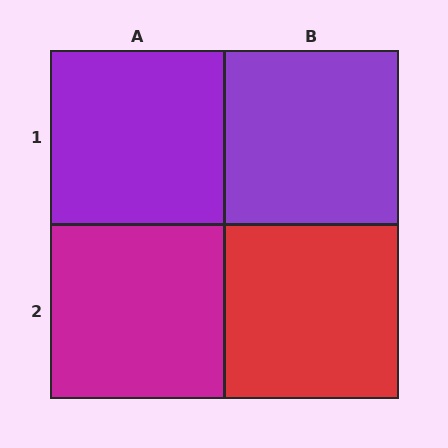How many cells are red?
1 cell is red.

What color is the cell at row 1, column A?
Purple.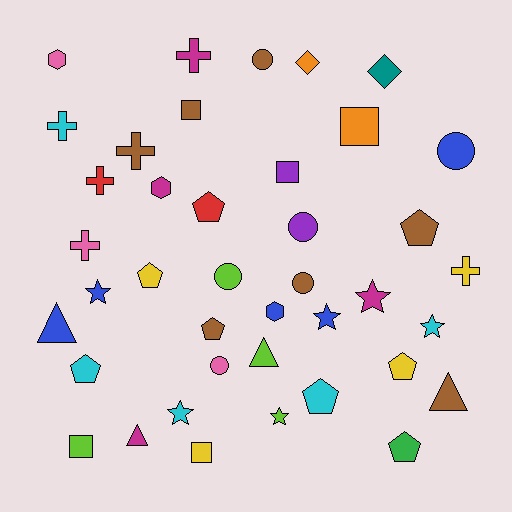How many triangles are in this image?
There are 4 triangles.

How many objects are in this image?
There are 40 objects.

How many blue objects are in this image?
There are 5 blue objects.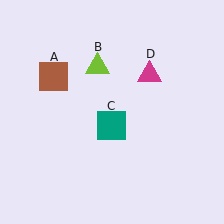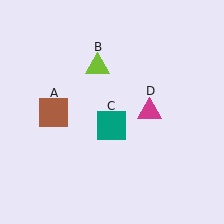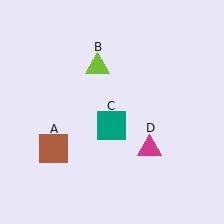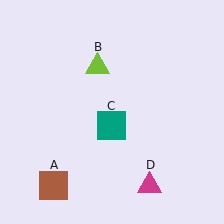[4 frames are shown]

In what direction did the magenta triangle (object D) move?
The magenta triangle (object D) moved down.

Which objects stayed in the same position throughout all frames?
Lime triangle (object B) and teal square (object C) remained stationary.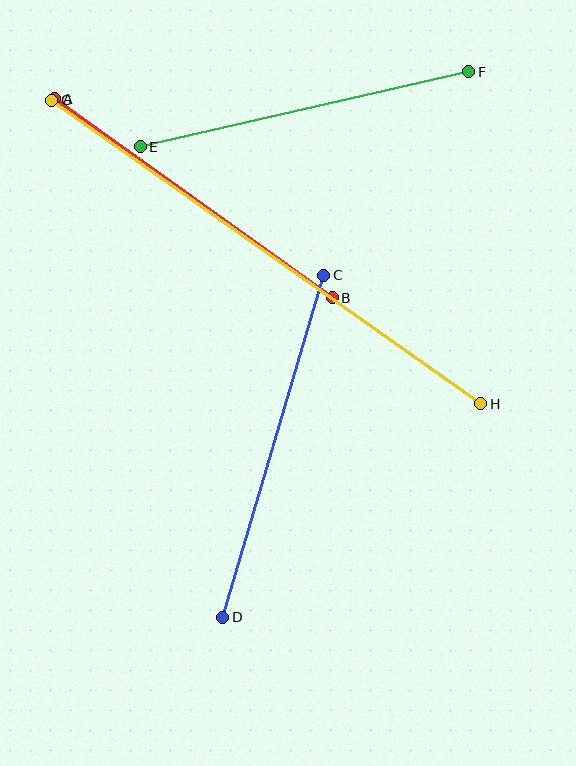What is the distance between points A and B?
The distance is approximately 342 pixels.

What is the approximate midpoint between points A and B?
The midpoint is at approximately (193, 198) pixels.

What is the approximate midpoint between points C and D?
The midpoint is at approximately (273, 446) pixels.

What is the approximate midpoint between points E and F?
The midpoint is at approximately (305, 109) pixels.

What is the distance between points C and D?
The distance is approximately 356 pixels.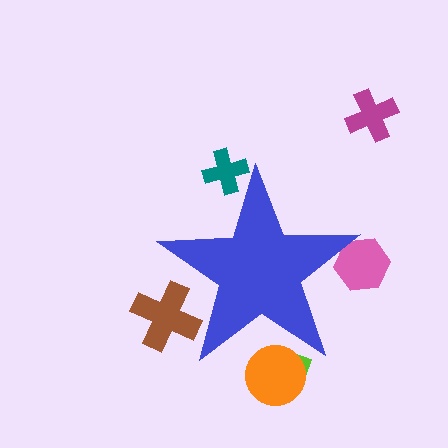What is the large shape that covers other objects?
A blue star.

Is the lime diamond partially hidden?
Yes, the lime diamond is partially hidden behind the blue star.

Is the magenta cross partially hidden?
No, the magenta cross is fully visible.